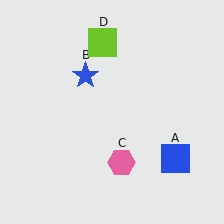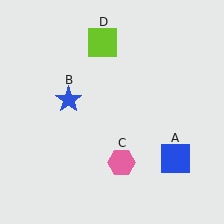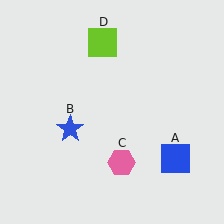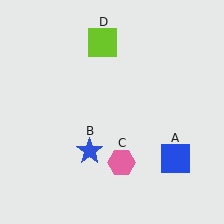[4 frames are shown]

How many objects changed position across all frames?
1 object changed position: blue star (object B).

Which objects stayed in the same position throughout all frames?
Blue square (object A) and pink hexagon (object C) and lime square (object D) remained stationary.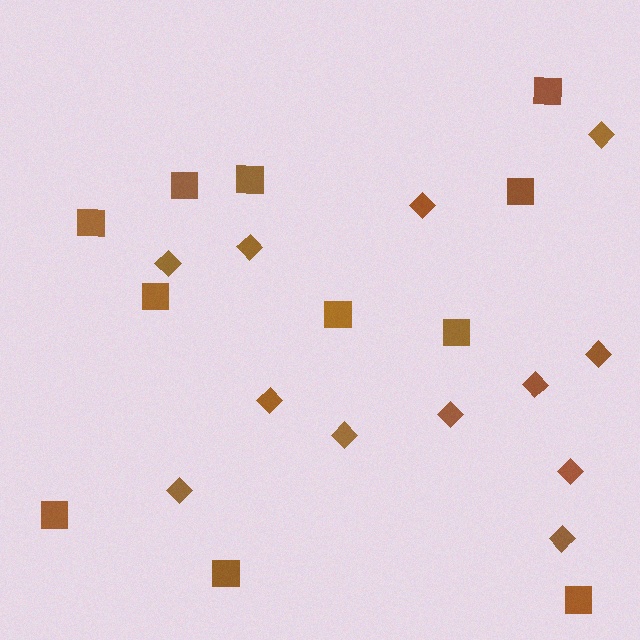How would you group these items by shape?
There are 2 groups: one group of diamonds (12) and one group of squares (11).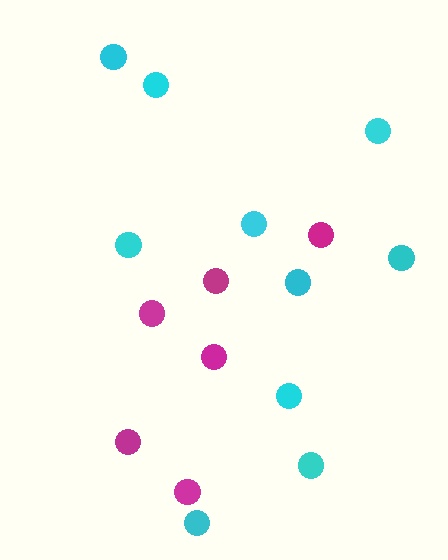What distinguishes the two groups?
There are 2 groups: one group of magenta circles (6) and one group of cyan circles (10).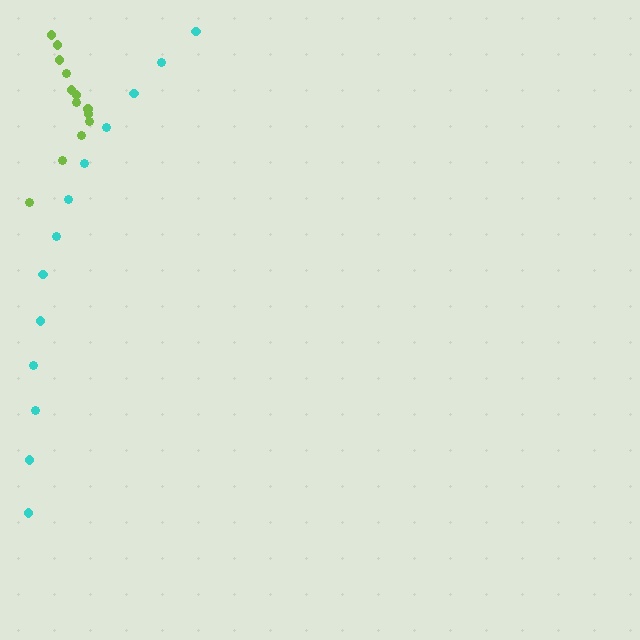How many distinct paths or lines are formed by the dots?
There are 2 distinct paths.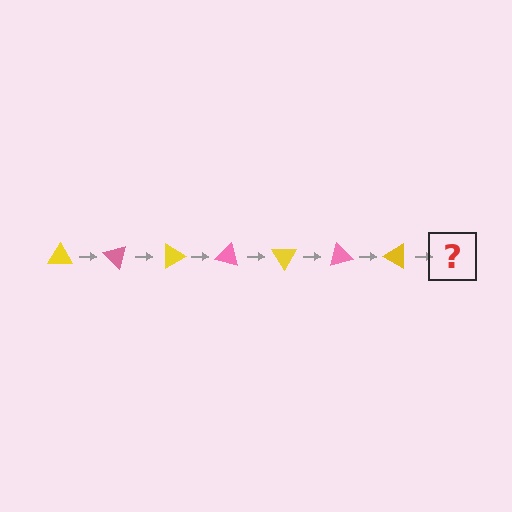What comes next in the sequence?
The next element should be a pink triangle, rotated 315 degrees from the start.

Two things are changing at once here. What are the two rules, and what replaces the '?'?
The two rules are that it rotates 45 degrees each step and the color cycles through yellow and pink. The '?' should be a pink triangle, rotated 315 degrees from the start.